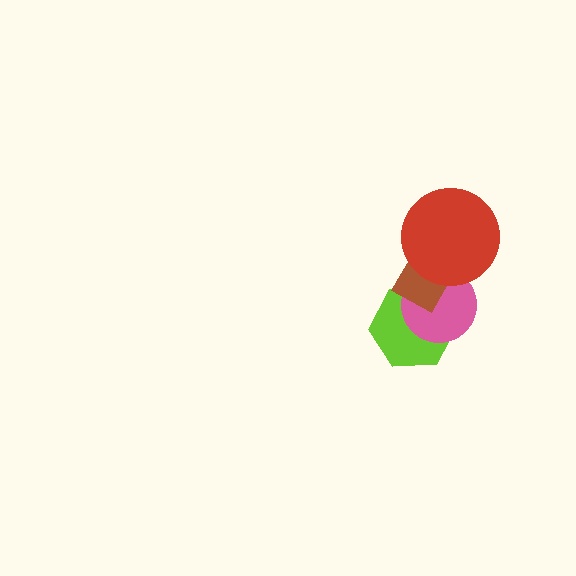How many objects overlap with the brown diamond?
3 objects overlap with the brown diamond.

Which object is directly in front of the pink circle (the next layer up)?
The brown diamond is directly in front of the pink circle.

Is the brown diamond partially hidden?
Yes, it is partially covered by another shape.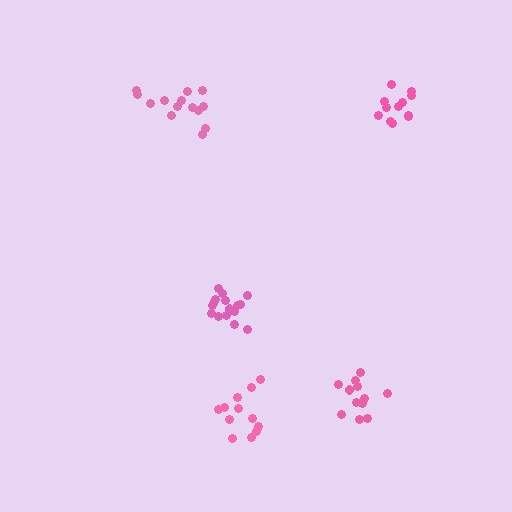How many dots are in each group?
Group 1: 14 dots, Group 2: 12 dots, Group 3: 12 dots, Group 4: 16 dots, Group 5: 12 dots (66 total).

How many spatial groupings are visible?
There are 5 spatial groupings.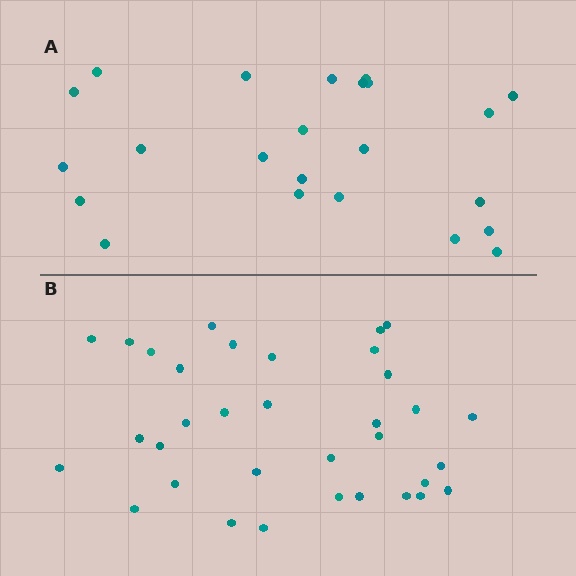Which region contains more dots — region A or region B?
Region B (the bottom region) has more dots.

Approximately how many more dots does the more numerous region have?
Region B has roughly 12 or so more dots than region A.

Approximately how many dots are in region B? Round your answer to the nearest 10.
About 30 dots. (The exact count is 34, which rounds to 30.)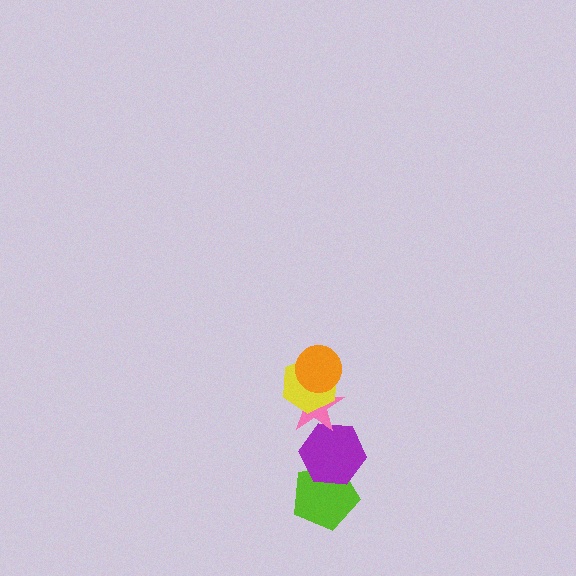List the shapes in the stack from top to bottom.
From top to bottom: the orange circle, the yellow hexagon, the pink star, the purple hexagon, the lime pentagon.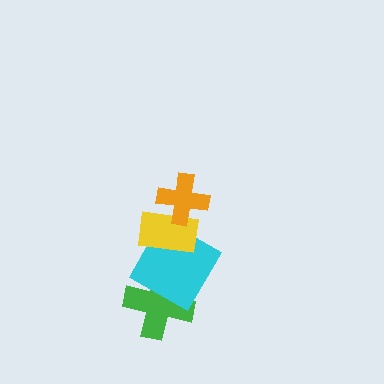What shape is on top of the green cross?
The cyan square is on top of the green cross.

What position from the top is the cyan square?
The cyan square is 3rd from the top.